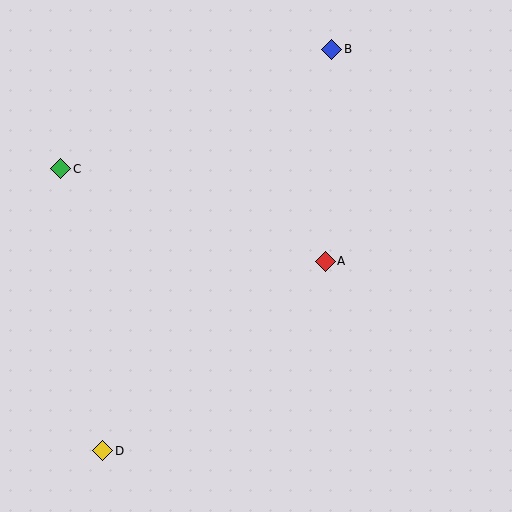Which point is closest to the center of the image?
Point A at (325, 261) is closest to the center.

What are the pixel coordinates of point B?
Point B is at (332, 49).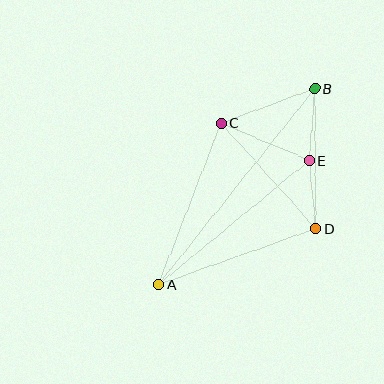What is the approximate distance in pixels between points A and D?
The distance between A and D is approximately 167 pixels.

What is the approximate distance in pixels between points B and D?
The distance between B and D is approximately 140 pixels.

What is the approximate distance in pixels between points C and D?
The distance between C and D is approximately 142 pixels.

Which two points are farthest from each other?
Points A and B are farthest from each other.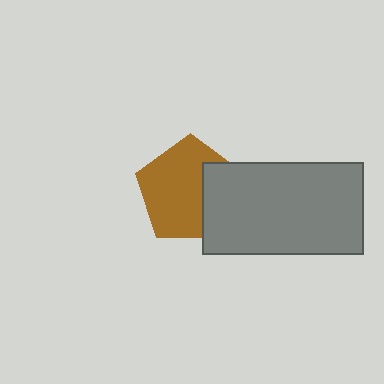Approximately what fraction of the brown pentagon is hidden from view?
Roughly 32% of the brown pentagon is hidden behind the gray rectangle.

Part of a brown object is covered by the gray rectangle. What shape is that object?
It is a pentagon.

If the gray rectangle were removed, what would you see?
You would see the complete brown pentagon.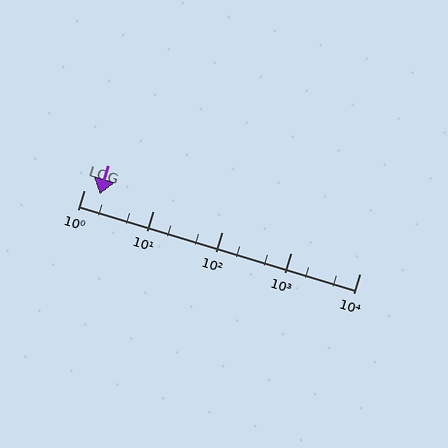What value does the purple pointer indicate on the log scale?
The pointer indicates approximately 1.7.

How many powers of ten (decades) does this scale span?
The scale spans 4 decades, from 1 to 10000.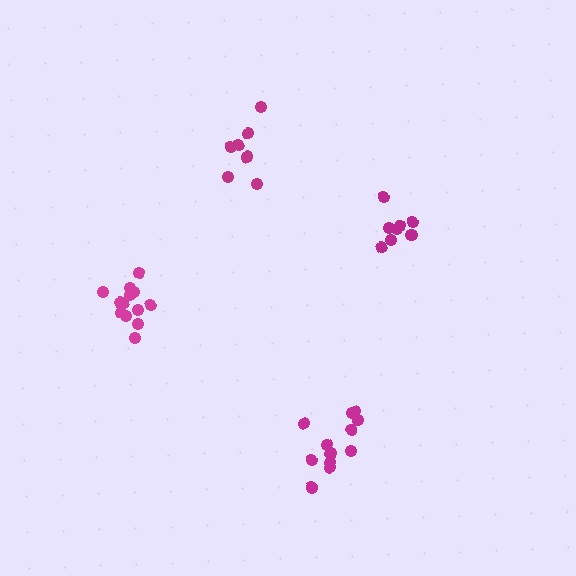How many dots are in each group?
Group 1: 8 dots, Group 2: 7 dots, Group 3: 12 dots, Group 4: 13 dots (40 total).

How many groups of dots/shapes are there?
There are 4 groups.